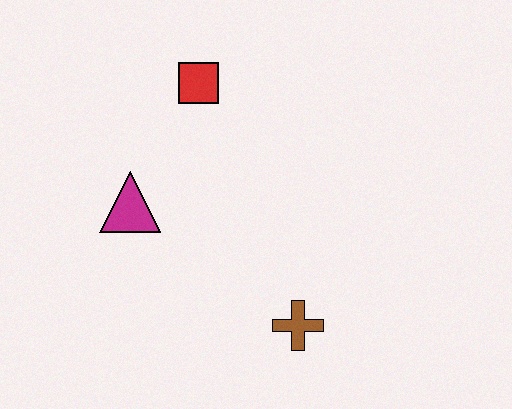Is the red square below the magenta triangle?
No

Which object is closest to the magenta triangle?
The red square is closest to the magenta triangle.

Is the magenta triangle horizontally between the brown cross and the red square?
No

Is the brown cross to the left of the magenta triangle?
No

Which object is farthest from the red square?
The brown cross is farthest from the red square.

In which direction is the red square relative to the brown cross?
The red square is above the brown cross.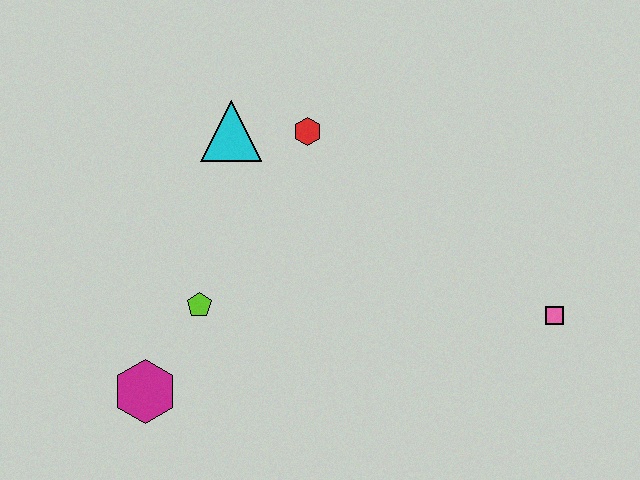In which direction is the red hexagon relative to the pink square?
The red hexagon is to the left of the pink square.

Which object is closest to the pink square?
The red hexagon is closest to the pink square.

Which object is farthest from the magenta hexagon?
The pink square is farthest from the magenta hexagon.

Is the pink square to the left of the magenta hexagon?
No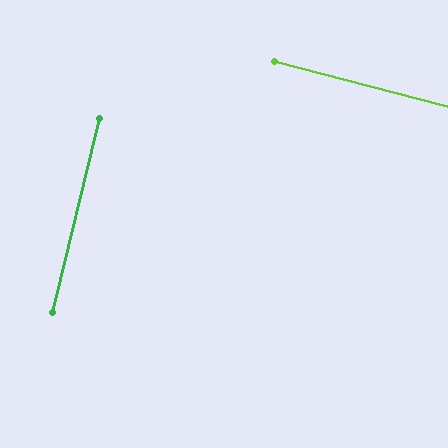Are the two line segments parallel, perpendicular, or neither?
Perpendicular — they meet at approximately 89°.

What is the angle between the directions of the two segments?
Approximately 89 degrees.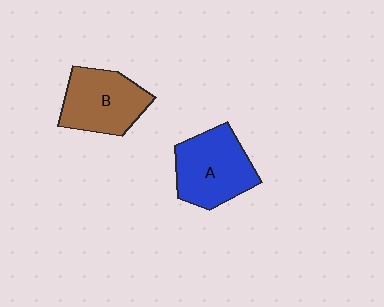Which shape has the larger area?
Shape A (blue).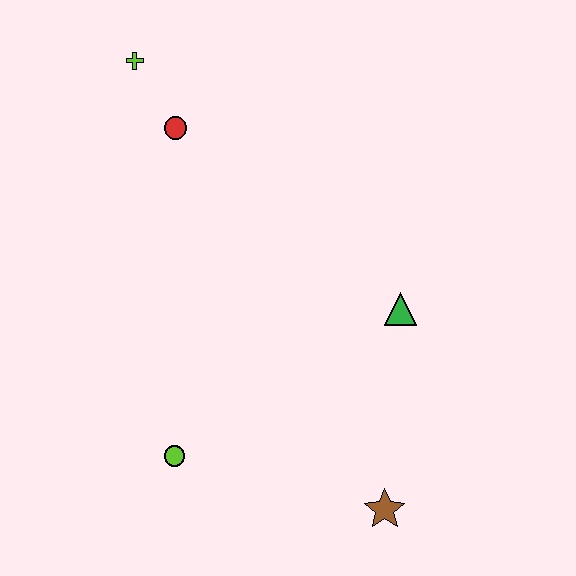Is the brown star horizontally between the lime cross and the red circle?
No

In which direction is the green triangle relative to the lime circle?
The green triangle is to the right of the lime circle.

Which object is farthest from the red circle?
The brown star is farthest from the red circle.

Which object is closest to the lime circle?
The brown star is closest to the lime circle.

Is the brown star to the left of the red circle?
No